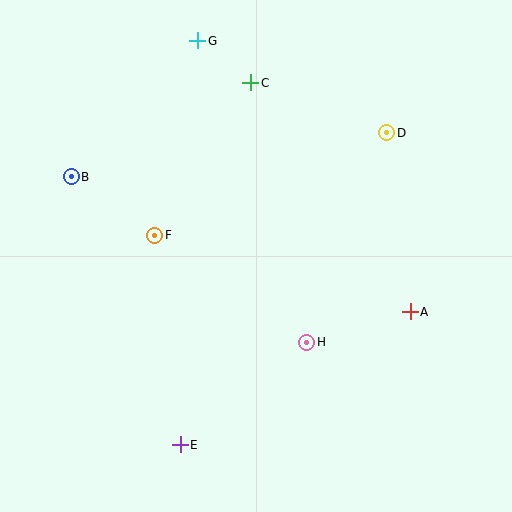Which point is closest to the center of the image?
Point H at (307, 342) is closest to the center.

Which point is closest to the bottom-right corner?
Point A is closest to the bottom-right corner.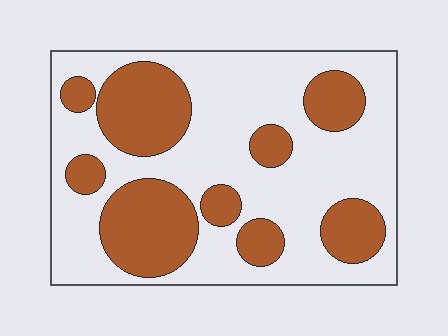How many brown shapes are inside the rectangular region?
9.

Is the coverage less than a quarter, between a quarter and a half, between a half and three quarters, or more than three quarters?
Between a quarter and a half.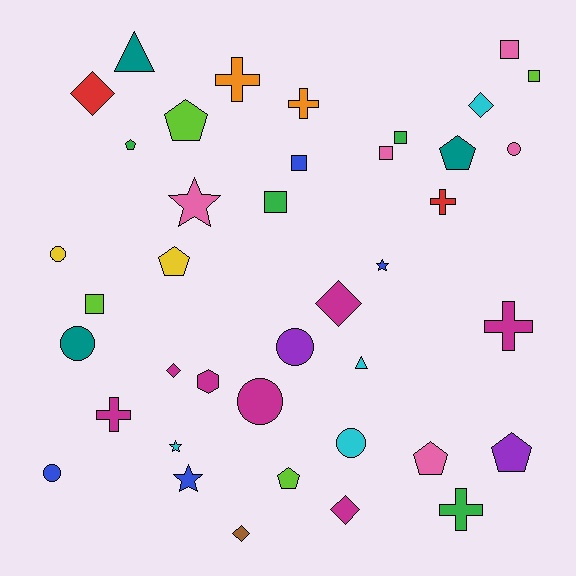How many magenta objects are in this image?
There are 7 magenta objects.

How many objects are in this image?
There are 40 objects.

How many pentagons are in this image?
There are 7 pentagons.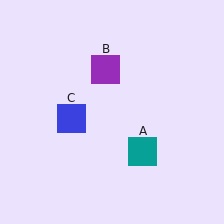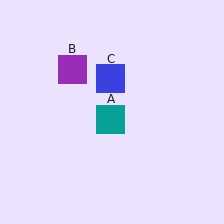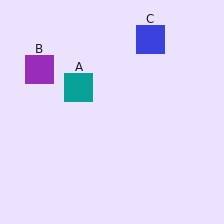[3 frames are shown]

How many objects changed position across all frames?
3 objects changed position: teal square (object A), purple square (object B), blue square (object C).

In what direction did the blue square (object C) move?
The blue square (object C) moved up and to the right.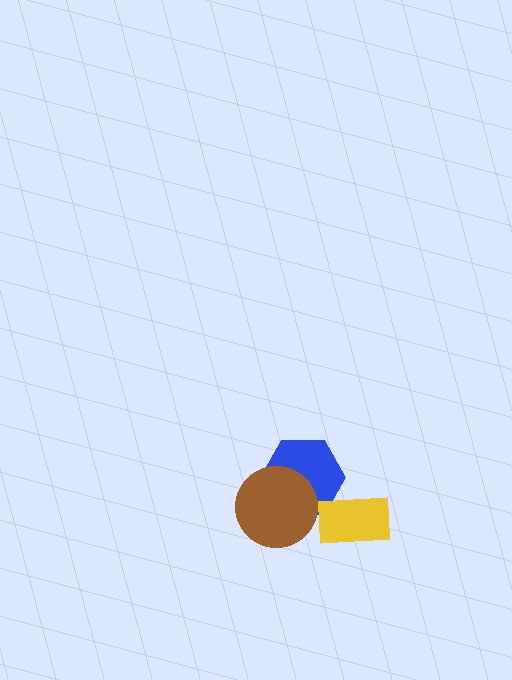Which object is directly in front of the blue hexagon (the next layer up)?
The brown circle is directly in front of the blue hexagon.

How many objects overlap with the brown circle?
1 object overlaps with the brown circle.